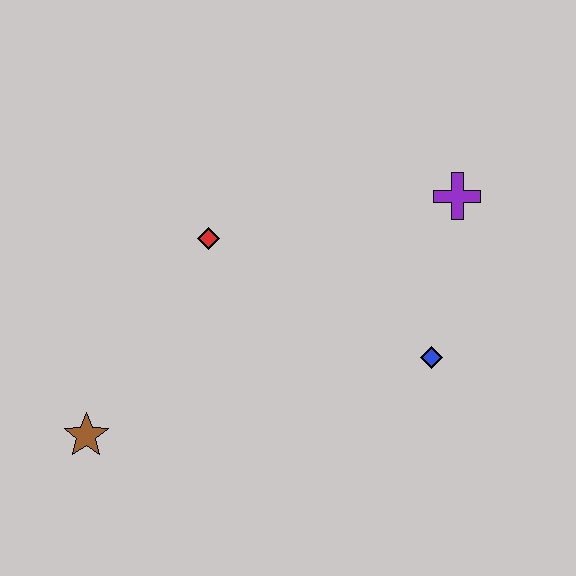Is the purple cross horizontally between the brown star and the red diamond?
No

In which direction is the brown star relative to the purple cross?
The brown star is to the left of the purple cross.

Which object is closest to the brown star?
The red diamond is closest to the brown star.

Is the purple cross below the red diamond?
No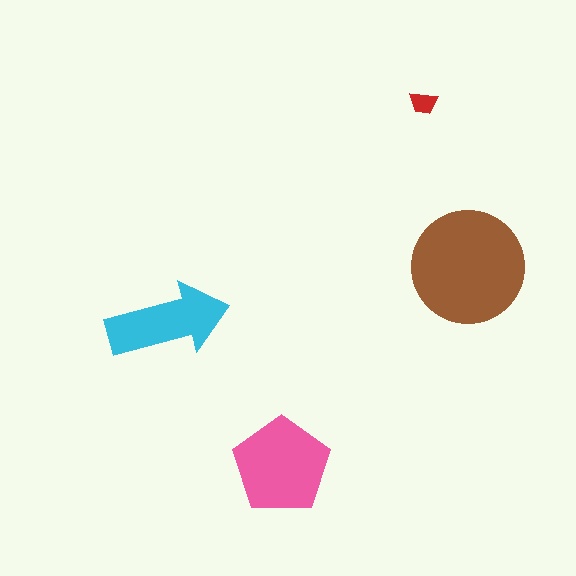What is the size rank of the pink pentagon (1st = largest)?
2nd.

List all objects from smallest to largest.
The red trapezoid, the cyan arrow, the pink pentagon, the brown circle.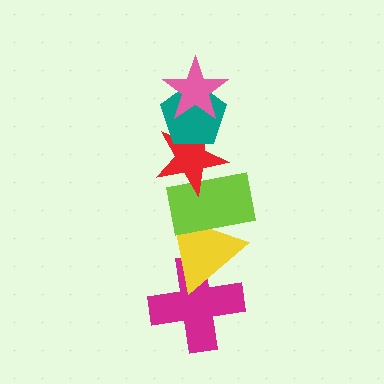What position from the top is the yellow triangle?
The yellow triangle is 5th from the top.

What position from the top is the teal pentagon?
The teal pentagon is 2nd from the top.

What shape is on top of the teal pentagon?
The pink star is on top of the teal pentagon.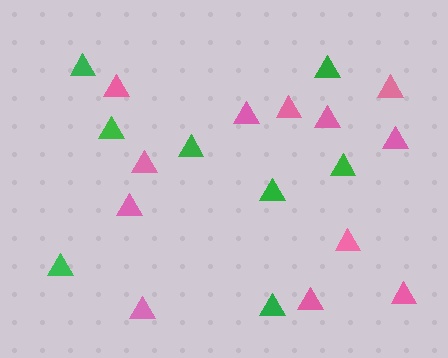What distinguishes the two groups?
There are 2 groups: one group of green triangles (8) and one group of pink triangles (12).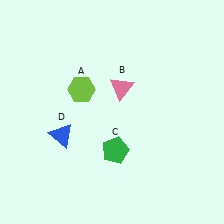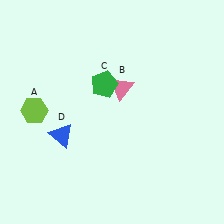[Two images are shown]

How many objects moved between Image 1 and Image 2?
2 objects moved between the two images.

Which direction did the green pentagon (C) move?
The green pentagon (C) moved up.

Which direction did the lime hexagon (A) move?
The lime hexagon (A) moved left.